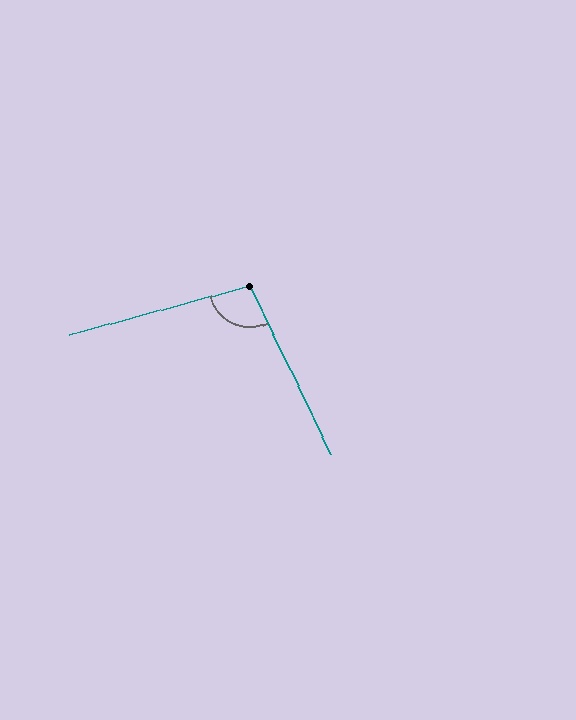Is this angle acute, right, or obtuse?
It is obtuse.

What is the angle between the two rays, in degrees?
Approximately 100 degrees.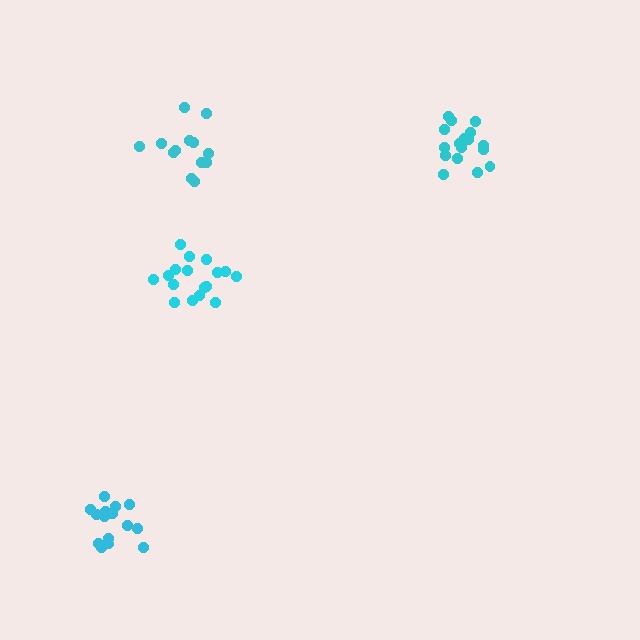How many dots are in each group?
Group 1: 13 dots, Group 2: 15 dots, Group 3: 17 dots, Group 4: 17 dots (62 total).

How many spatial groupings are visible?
There are 4 spatial groupings.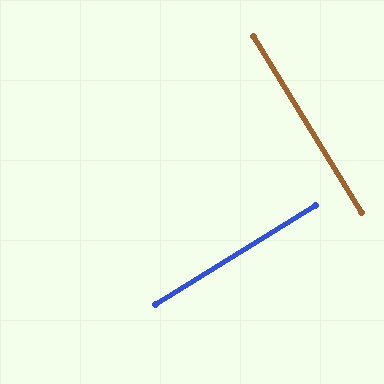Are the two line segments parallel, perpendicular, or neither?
Perpendicular — they meet at approximately 90°.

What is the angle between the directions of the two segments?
Approximately 90 degrees.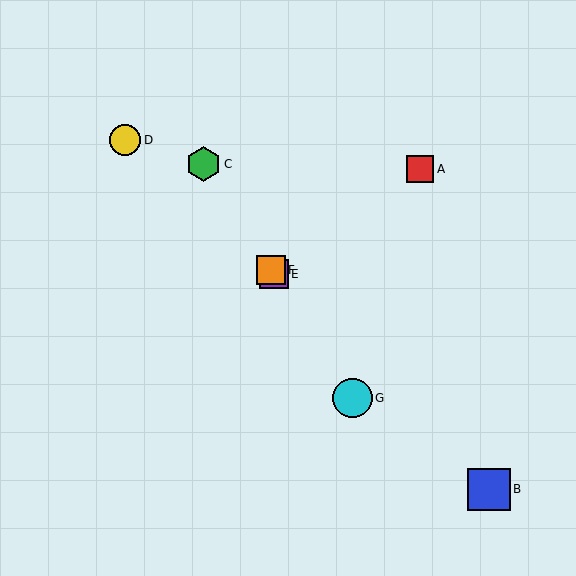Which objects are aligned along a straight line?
Objects C, E, F, G are aligned along a straight line.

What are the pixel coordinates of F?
Object F is at (271, 270).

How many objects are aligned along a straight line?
4 objects (C, E, F, G) are aligned along a straight line.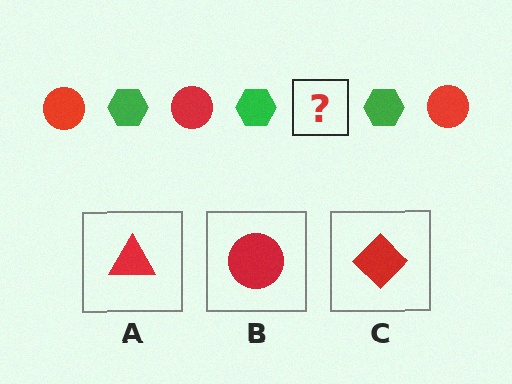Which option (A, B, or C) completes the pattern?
B.